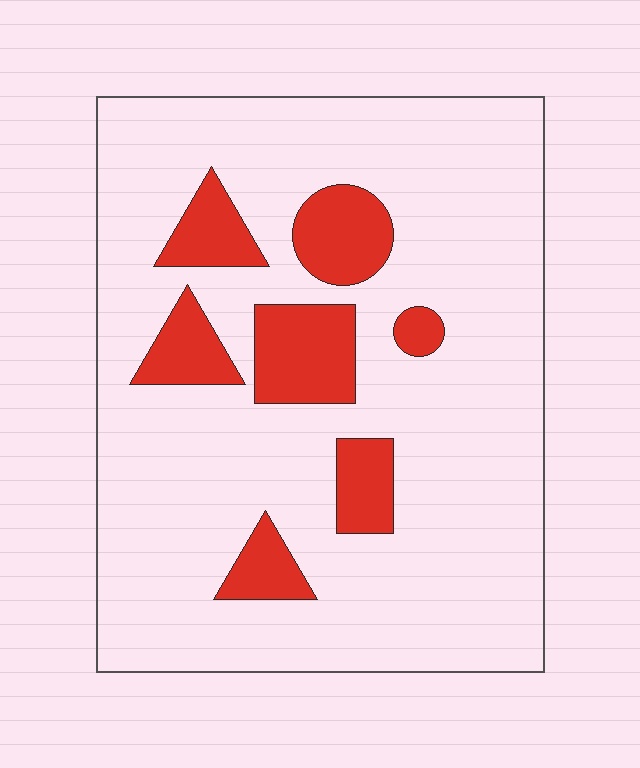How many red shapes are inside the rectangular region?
7.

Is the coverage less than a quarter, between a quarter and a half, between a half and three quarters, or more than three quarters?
Less than a quarter.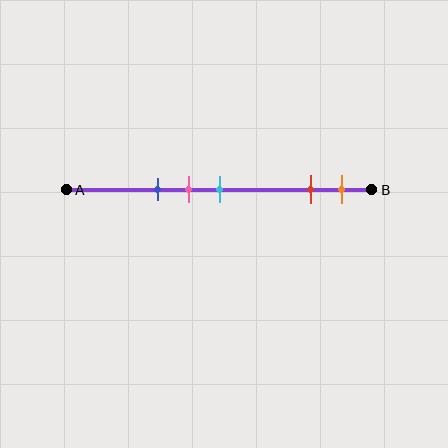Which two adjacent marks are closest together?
The pink and cyan marks are the closest adjacent pair.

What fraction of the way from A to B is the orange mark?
The orange mark is approximately 90% (0.9) of the way from A to B.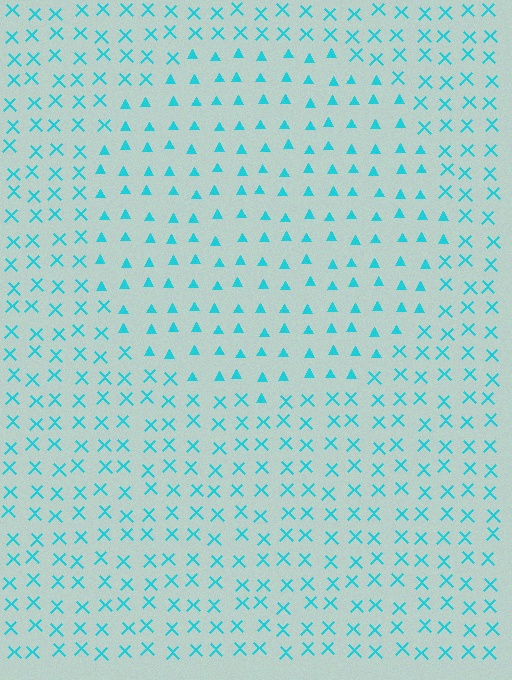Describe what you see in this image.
The image is filled with small cyan elements arranged in a uniform grid. A circle-shaped region contains triangles, while the surrounding area contains X marks. The boundary is defined purely by the change in element shape.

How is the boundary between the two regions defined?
The boundary is defined by a change in element shape: triangles inside vs. X marks outside. All elements share the same color and spacing.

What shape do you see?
I see a circle.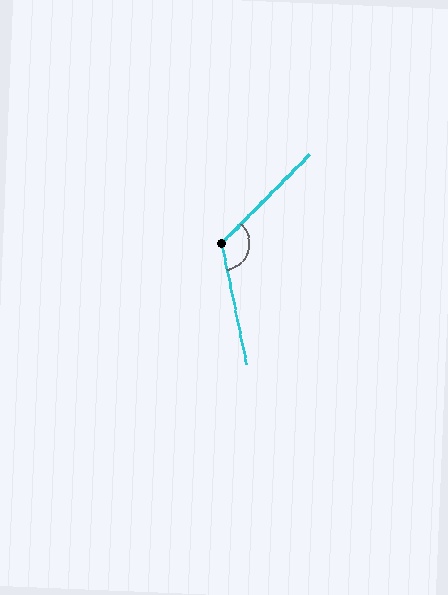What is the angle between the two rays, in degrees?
Approximately 123 degrees.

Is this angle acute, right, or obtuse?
It is obtuse.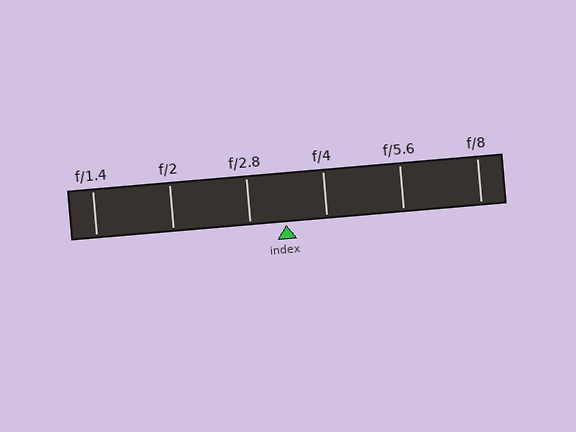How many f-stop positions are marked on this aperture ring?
There are 6 f-stop positions marked.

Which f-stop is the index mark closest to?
The index mark is closest to f/2.8.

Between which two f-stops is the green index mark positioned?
The index mark is between f/2.8 and f/4.